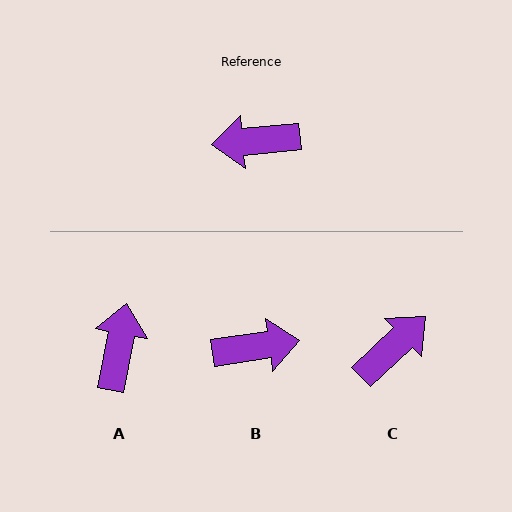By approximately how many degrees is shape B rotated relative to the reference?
Approximately 177 degrees clockwise.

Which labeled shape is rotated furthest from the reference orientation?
B, about 177 degrees away.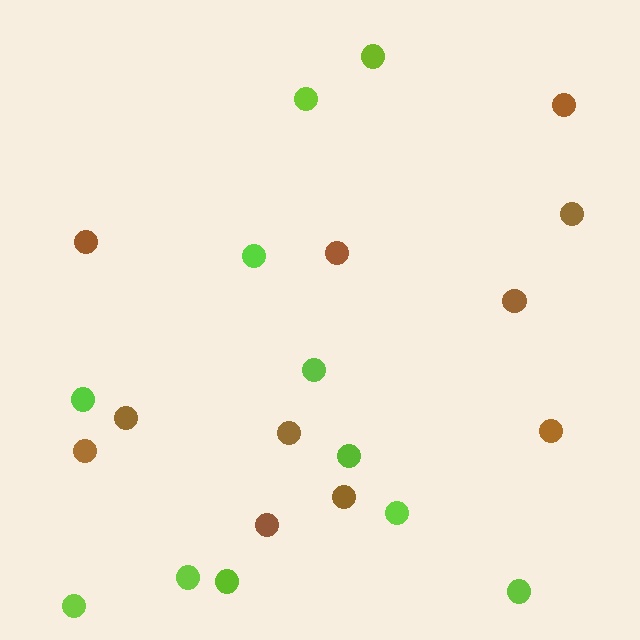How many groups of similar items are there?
There are 2 groups: one group of brown circles (11) and one group of lime circles (11).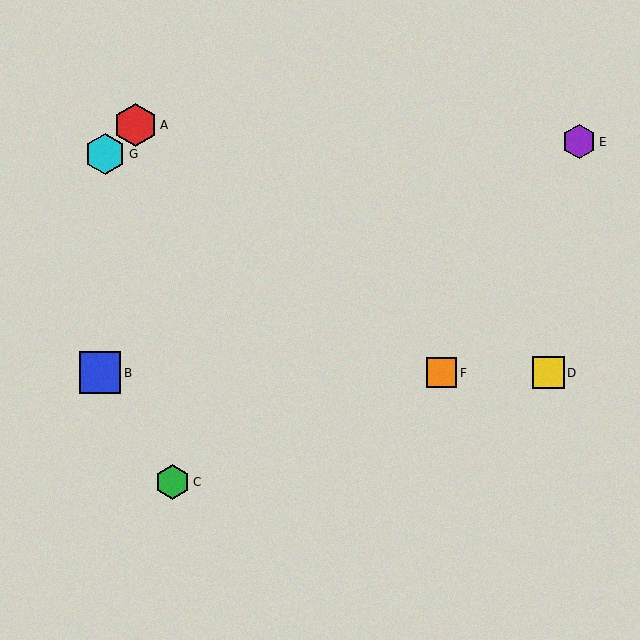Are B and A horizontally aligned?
No, B is at y≈373 and A is at y≈125.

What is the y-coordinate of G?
Object G is at y≈154.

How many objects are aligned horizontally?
3 objects (B, D, F) are aligned horizontally.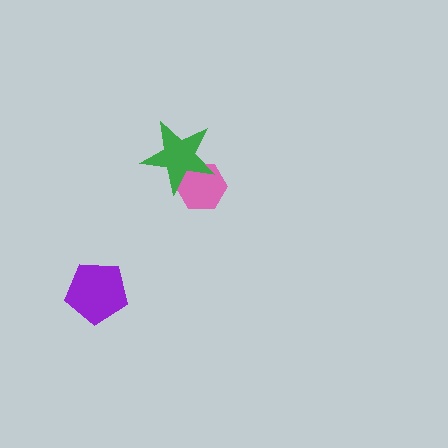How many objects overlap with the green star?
1 object overlaps with the green star.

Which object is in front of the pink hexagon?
The green star is in front of the pink hexagon.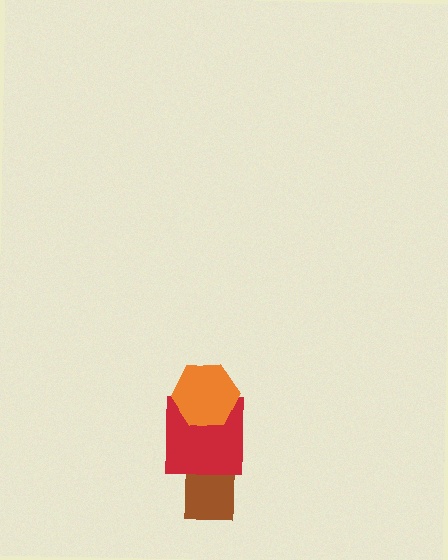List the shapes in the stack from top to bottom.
From top to bottom: the orange hexagon, the red square, the brown rectangle.